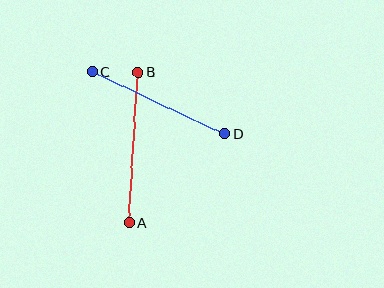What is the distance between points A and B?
The distance is approximately 151 pixels.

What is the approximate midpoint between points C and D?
The midpoint is at approximately (159, 103) pixels.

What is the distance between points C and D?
The distance is approximately 146 pixels.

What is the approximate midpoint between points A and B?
The midpoint is at approximately (134, 148) pixels.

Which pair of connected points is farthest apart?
Points A and B are farthest apart.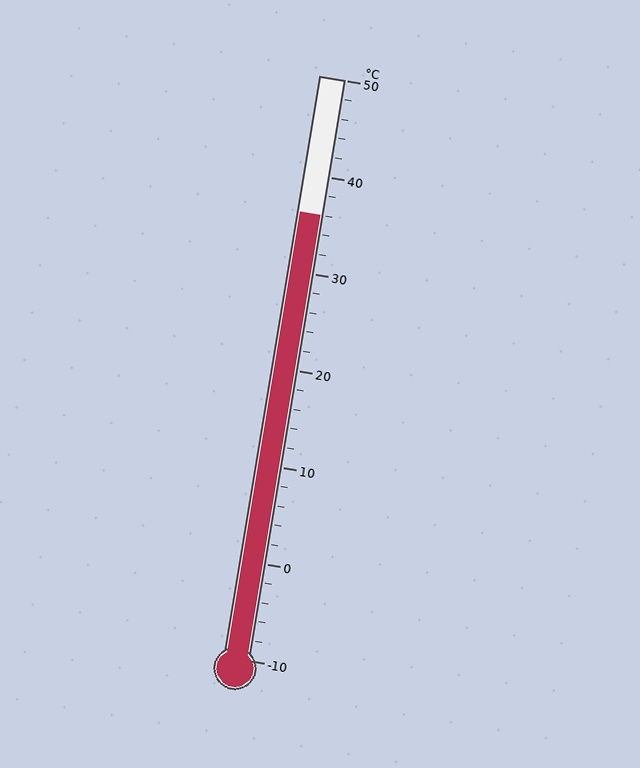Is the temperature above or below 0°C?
The temperature is above 0°C.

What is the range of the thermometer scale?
The thermometer scale ranges from -10°C to 50°C.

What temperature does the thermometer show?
The thermometer shows approximately 36°C.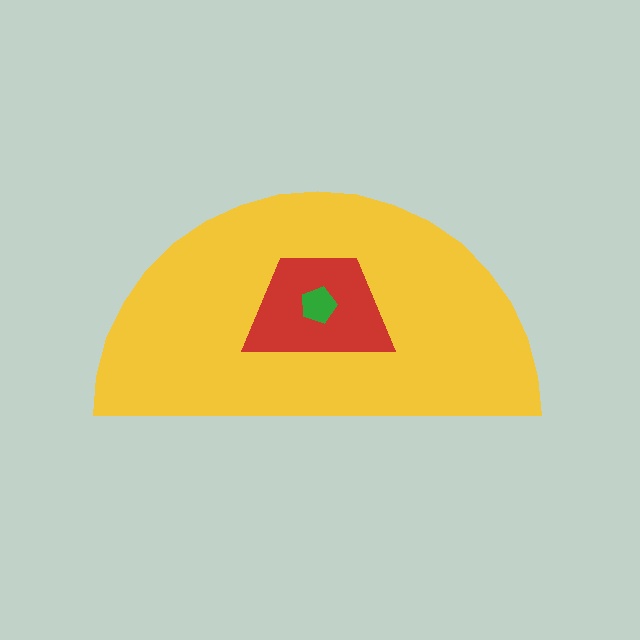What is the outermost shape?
The yellow semicircle.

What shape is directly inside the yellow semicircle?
The red trapezoid.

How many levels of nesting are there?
3.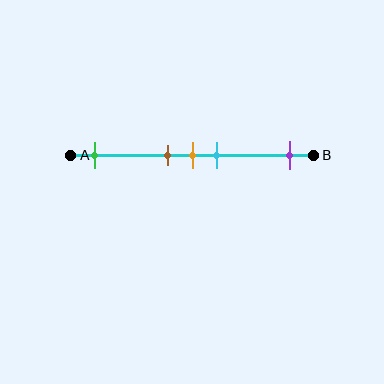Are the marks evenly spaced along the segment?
No, the marks are not evenly spaced.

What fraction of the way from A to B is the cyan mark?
The cyan mark is approximately 60% (0.6) of the way from A to B.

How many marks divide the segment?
There are 5 marks dividing the segment.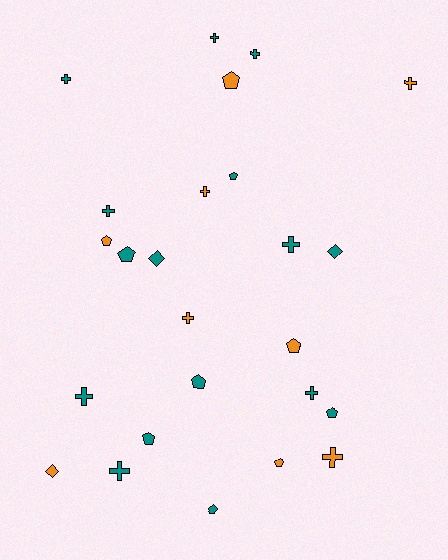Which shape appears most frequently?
Cross, with 12 objects.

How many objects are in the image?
There are 25 objects.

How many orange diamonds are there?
There is 1 orange diamond.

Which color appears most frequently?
Teal, with 16 objects.